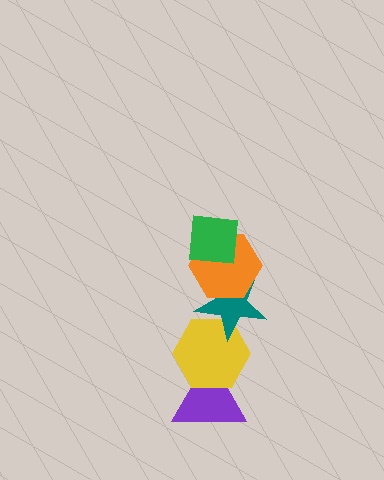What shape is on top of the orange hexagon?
The green square is on top of the orange hexagon.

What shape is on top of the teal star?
The orange hexagon is on top of the teal star.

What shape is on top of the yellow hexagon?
The teal star is on top of the yellow hexagon.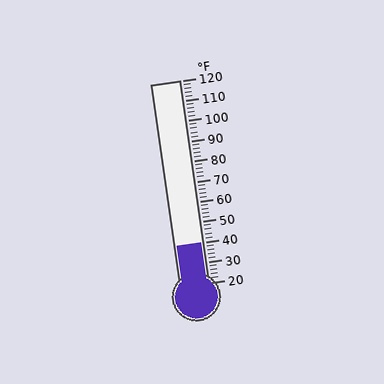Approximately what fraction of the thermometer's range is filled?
The thermometer is filled to approximately 20% of its range.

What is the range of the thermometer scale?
The thermometer scale ranges from 20°F to 120°F.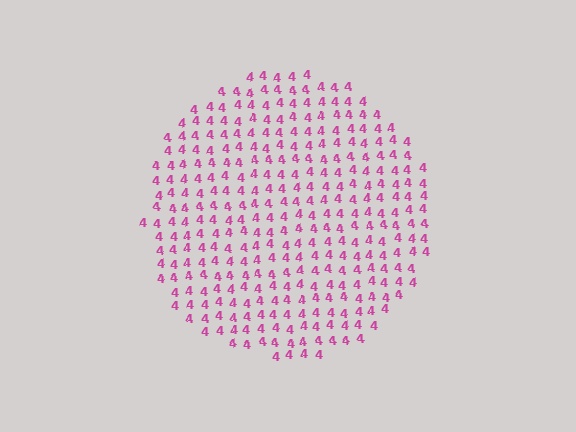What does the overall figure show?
The overall figure shows a circle.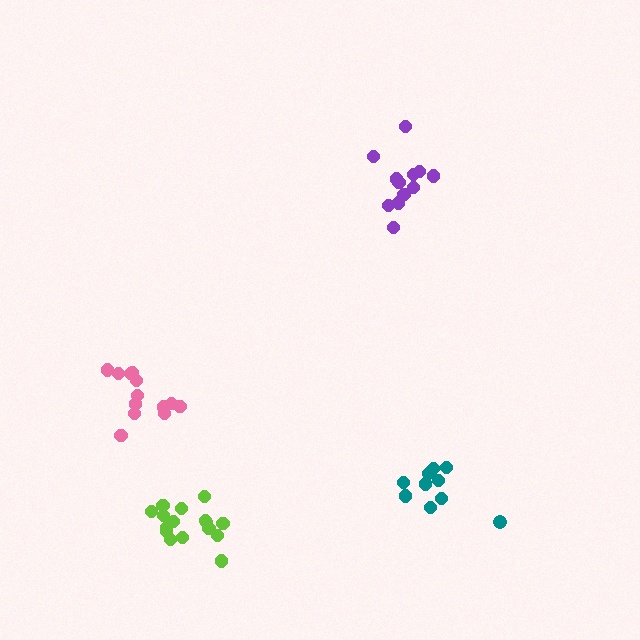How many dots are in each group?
Group 1: 12 dots, Group 2: 13 dots, Group 3: 10 dots, Group 4: 16 dots (51 total).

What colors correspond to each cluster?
The clusters are colored: purple, pink, teal, lime.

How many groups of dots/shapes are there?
There are 4 groups.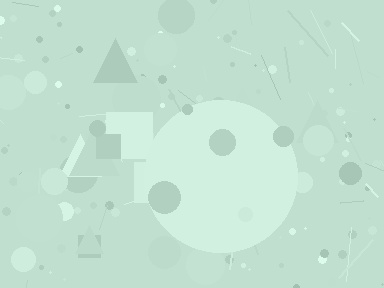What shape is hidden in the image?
A circle is hidden in the image.